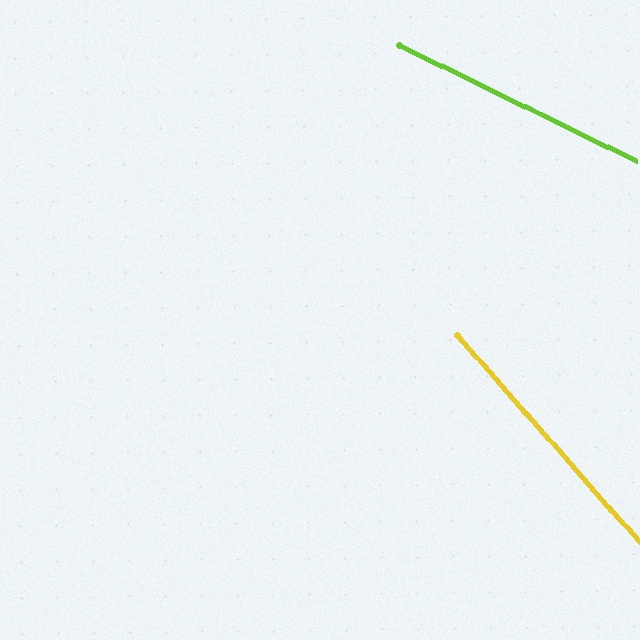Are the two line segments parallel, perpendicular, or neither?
Neither parallel nor perpendicular — they differ by about 23°.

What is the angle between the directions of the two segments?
Approximately 23 degrees.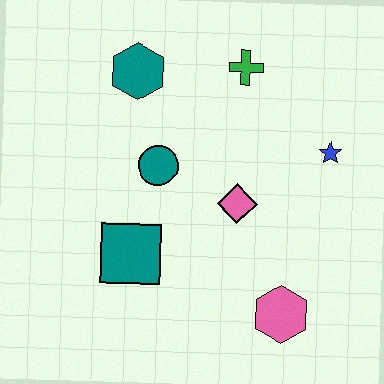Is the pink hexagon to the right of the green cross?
Yes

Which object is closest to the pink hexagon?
The pink diamond is closest to the pink hexagon.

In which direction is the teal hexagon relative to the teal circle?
The teal hexagon is above the teal circle.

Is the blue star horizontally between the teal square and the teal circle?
No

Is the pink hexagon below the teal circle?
Yes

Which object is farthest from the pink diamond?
The teal hexagon is farthest from the pink diamond.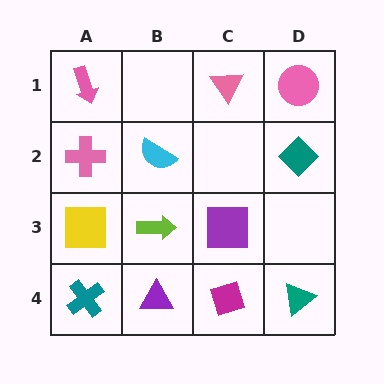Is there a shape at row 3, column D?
No, that cell is empty.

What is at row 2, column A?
A pink cross.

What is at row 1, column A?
A pink arrow.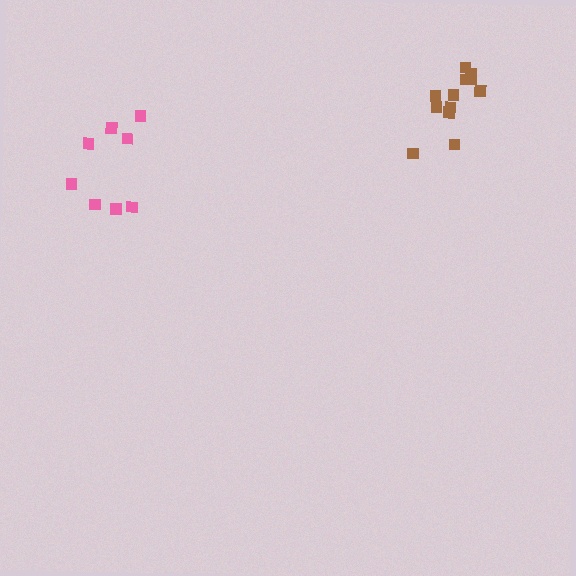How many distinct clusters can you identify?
There are 2 distinct clusters.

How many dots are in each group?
Group 1: 8 dots, Group 2: 12 dots (20 total).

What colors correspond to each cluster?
The clusters are colored: pink, brown.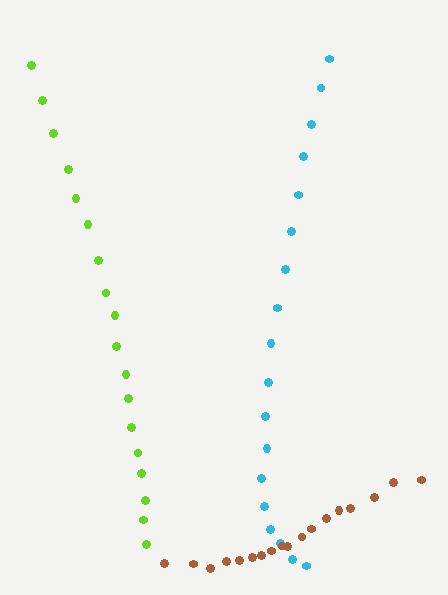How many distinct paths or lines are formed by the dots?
There are 3 distinct paths.